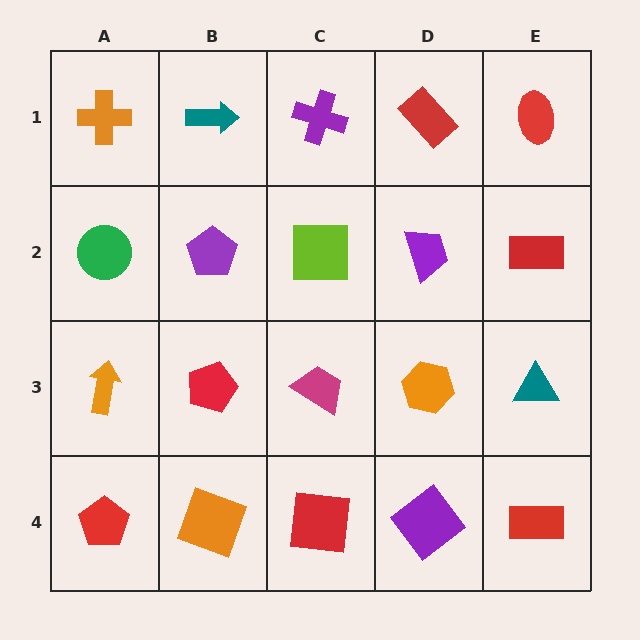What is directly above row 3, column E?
A red rectangle.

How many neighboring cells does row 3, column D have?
4.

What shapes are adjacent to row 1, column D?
A purple trapezoid (row 2, column D), a purple cross (row 1, column C), a red ellipse (row 1, column E).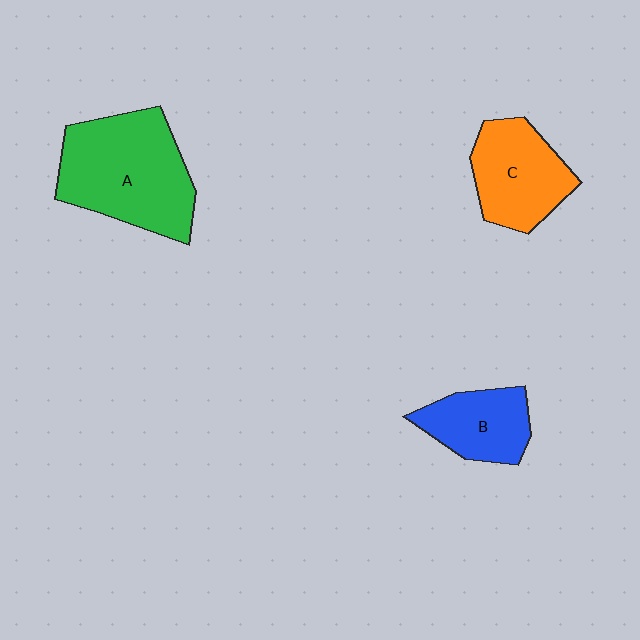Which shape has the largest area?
Shape A (green).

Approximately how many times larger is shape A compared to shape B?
Approximately 2.0 times.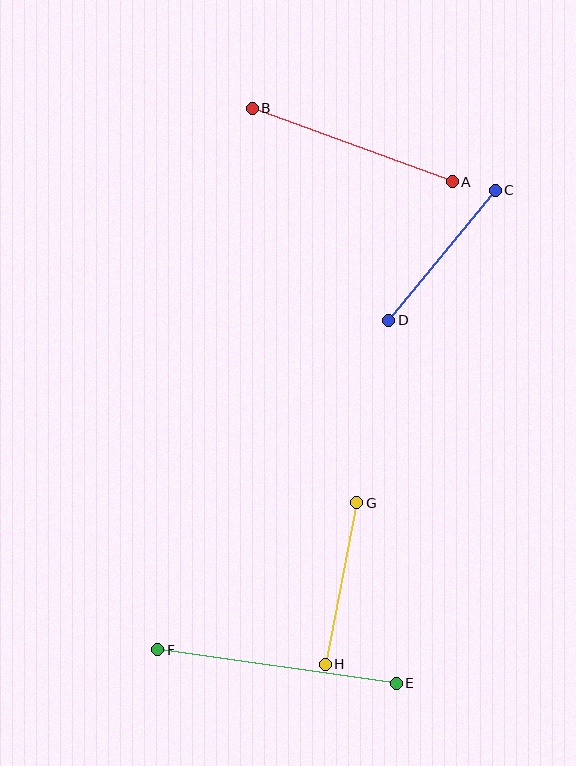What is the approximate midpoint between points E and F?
The midpoint is at approximately (277, 666) pixels.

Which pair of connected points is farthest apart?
Points E and F are farthest apart.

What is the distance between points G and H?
The distance is approximately 164 pixels.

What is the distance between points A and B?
The distance is approximately 213 pixels.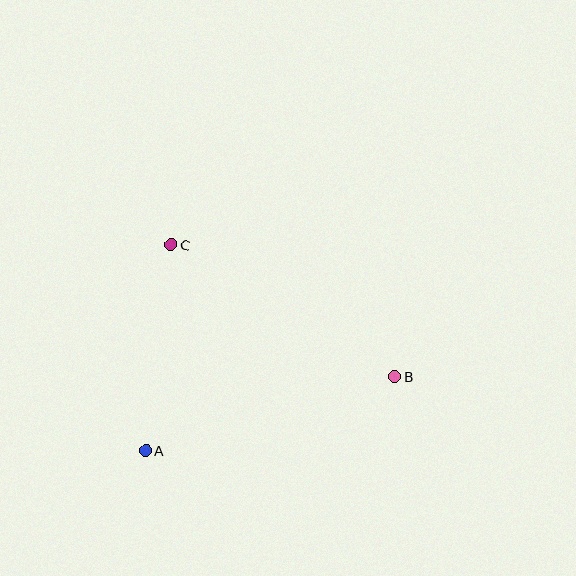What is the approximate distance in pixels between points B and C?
The distance between B and C is approximately 259 pixels.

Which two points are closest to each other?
Points A and C are closest to each other.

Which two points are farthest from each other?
Points A and B are farthest from each other.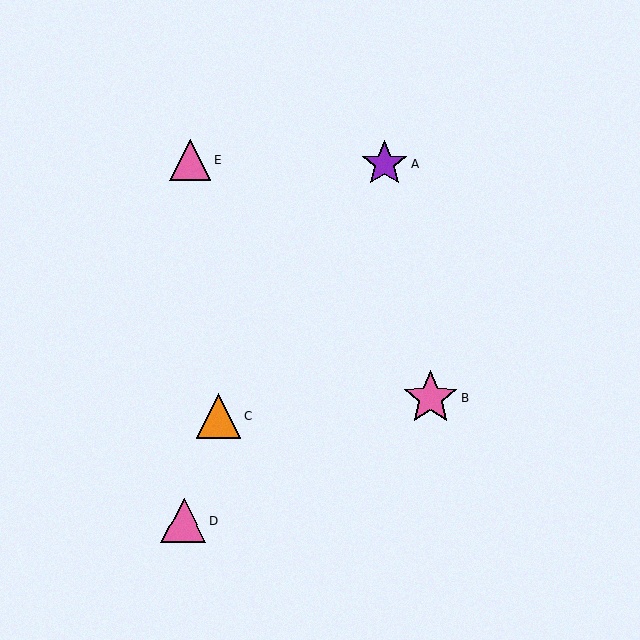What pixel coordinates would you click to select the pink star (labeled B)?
Click at (430, 398) to select the pink star B.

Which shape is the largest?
The pink star (labeled B) is the largest.